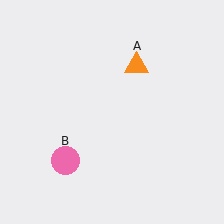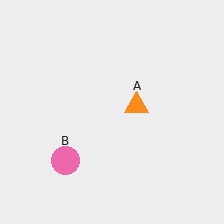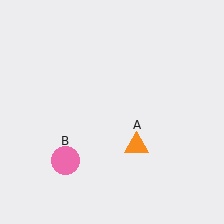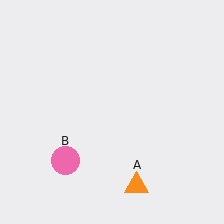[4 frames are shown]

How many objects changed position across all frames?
1 object changed position: orange triangle (object A).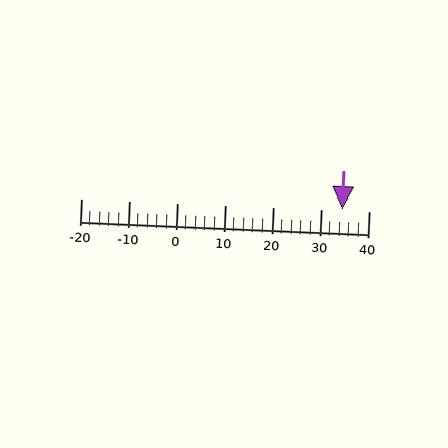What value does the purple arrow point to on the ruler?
The purple arrow points to approximately 34.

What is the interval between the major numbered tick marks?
The major tick marks are spaced 10 units apart.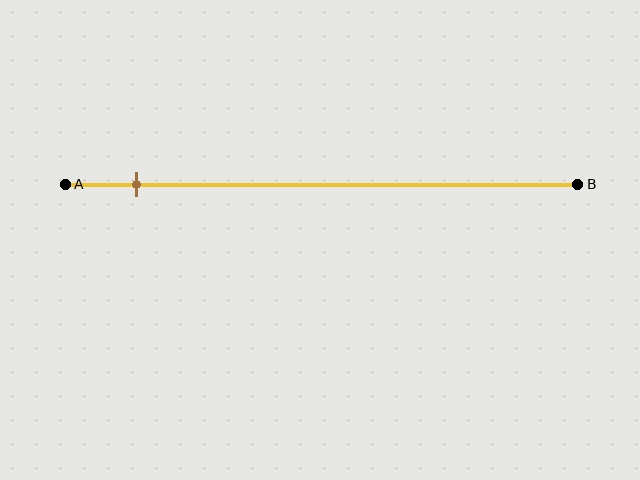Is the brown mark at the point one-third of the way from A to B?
No, the mark is at about 15% from A, not at the 33% one-third point.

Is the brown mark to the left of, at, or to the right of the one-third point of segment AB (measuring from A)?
The brown mark is to the left of the one-third point of segment AB.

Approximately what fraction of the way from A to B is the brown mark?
The brown mark is approximately 15% of the way from A to B.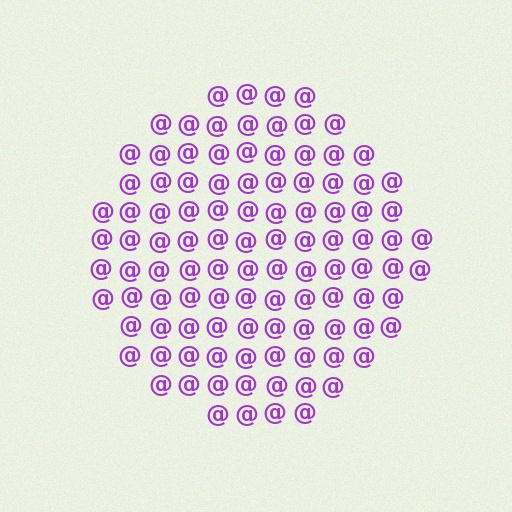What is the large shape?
The large shape is a circle.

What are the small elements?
The small elements are at signs.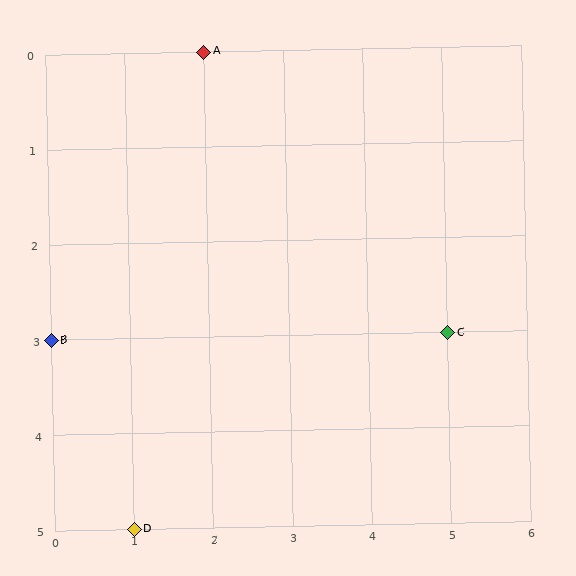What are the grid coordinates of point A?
Point A is at grid coordinates (2, 0).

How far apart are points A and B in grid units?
Points A and B are 2 columns and 3 rows apart (about 3.6 grid units diagonally).